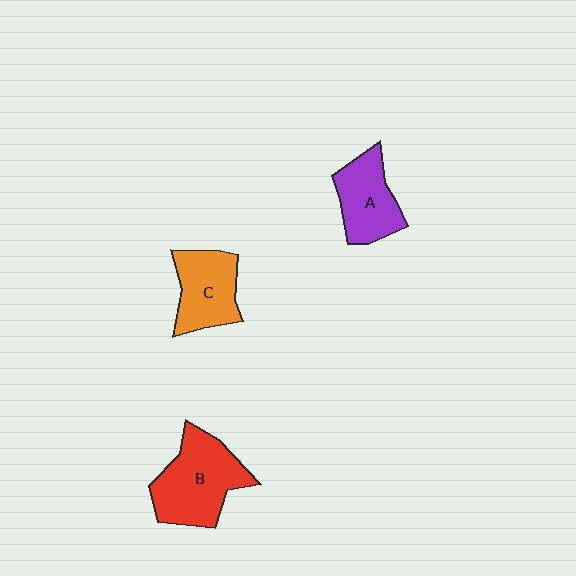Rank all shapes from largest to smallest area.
From largest to smallest: B (red), C (orange), A (purple).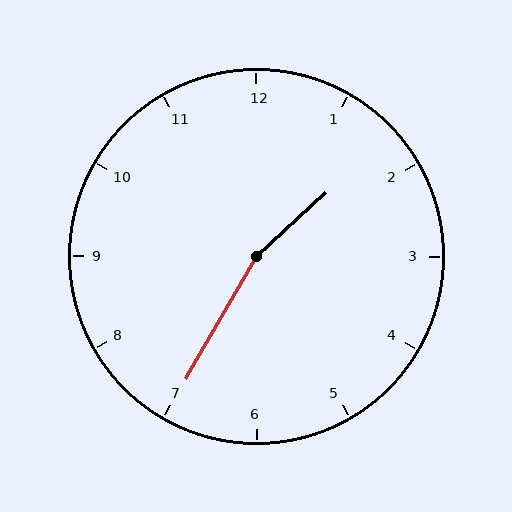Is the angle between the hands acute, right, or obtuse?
It is obtuse.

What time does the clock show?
1:35.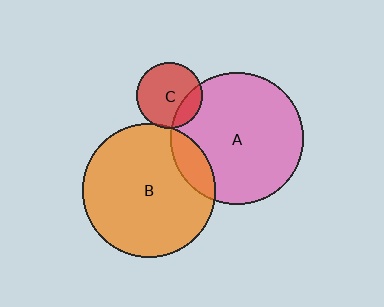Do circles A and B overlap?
Yes.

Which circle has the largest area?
Circle B (orange).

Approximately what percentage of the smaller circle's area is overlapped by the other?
Approximately 15%.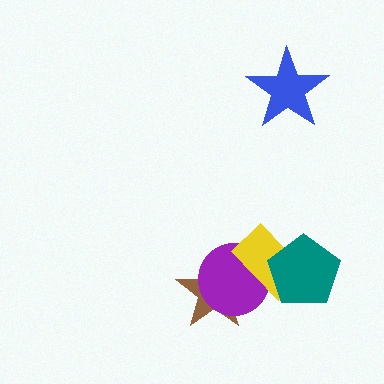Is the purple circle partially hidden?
Yes, it is partially covered by another shape.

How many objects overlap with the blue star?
0 objects overlap with the blue star.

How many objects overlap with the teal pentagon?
1 object overlaps with the teal pentagon.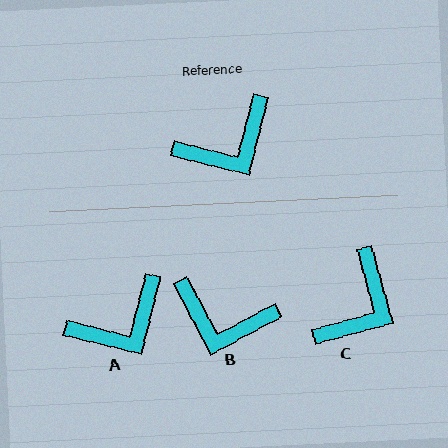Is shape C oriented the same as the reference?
No, it is off by about 29 degrees.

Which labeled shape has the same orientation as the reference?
A.